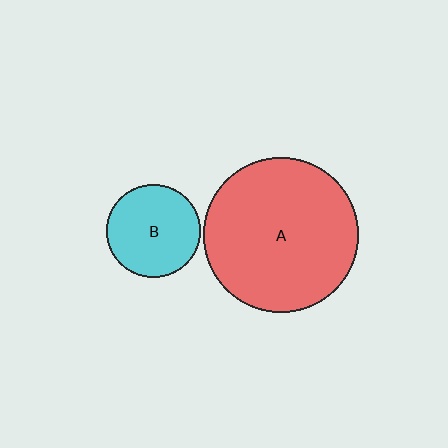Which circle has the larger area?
Circle A (red).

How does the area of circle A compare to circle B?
Approximately 2.8 times.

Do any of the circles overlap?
No, none of the circles overlap.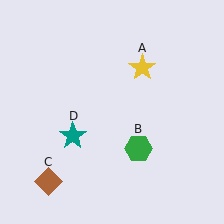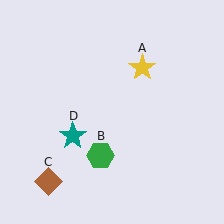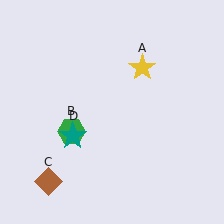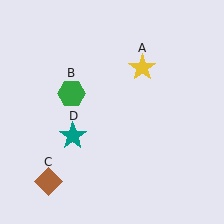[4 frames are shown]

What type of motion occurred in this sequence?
The green hexagon (object B) rotated clockwise around the center of the scene.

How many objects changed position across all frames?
1 object changed position: green hexagon (object B).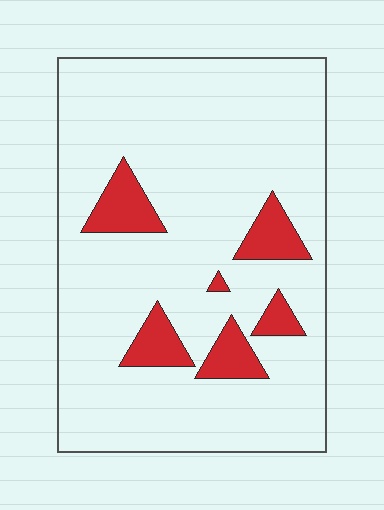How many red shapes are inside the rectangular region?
6.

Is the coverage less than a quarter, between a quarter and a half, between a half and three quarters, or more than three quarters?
Less than a quarter.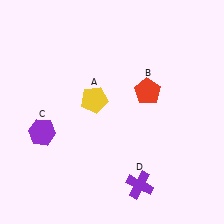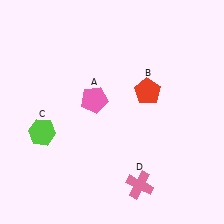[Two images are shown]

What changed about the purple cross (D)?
In Image 1, D is purple. In Image 2, it changed to pink.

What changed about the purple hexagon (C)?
In Image 1, C is purple. In Image 2, it changed to lime.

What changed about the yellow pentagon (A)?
In Image 1, A is yellow. In Image 2, it changed to pink.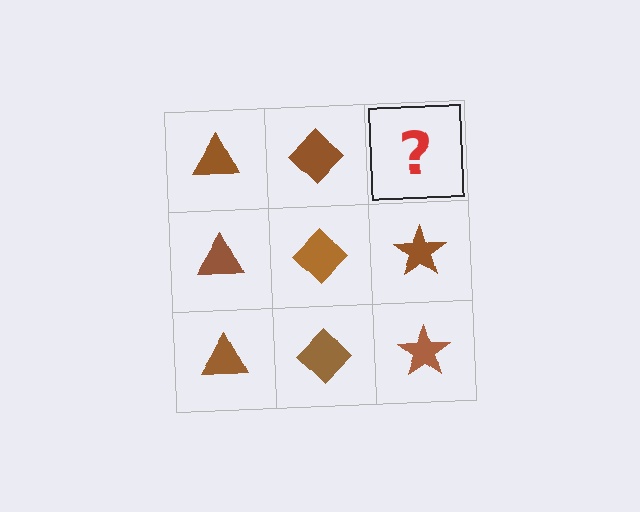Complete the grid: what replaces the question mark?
The question mark should be replaced with a brown star.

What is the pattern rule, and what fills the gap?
The rule is that each column has a consistent shape. The gap should be filled with a brown star.